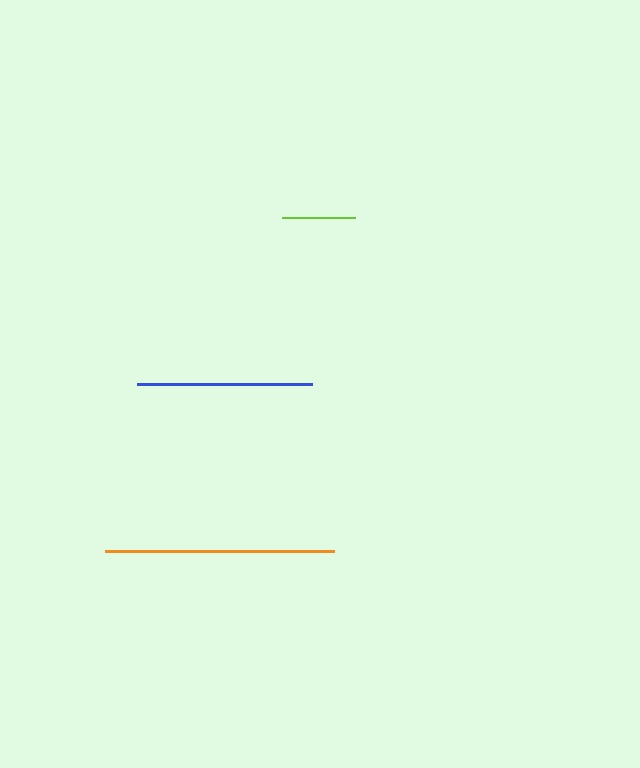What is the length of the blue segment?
The blue segment is approximately 174 pixels long.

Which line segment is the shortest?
The lime line is the shortest at approximately 73 pixels.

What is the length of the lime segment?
The lime segment is approximately 73 pixels long.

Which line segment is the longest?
The orange line is the longest at approximately 228 pixels.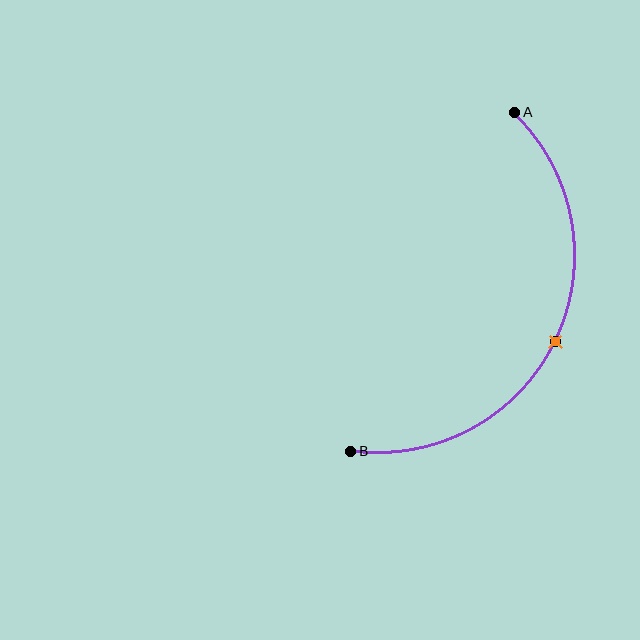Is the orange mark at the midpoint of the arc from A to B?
Yes. The orange mark lies on the arc at equal arc-length from both A and B — it is the arc midpoint.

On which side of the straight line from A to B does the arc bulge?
The arc bulges to the right of the straight line connecting A and B.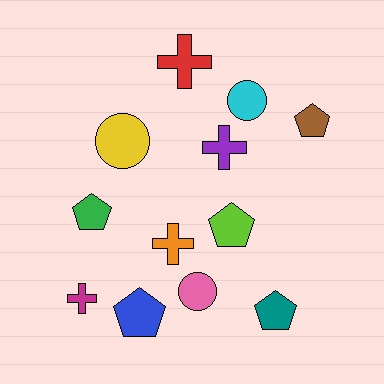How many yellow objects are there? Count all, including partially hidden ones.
There is 1 yellow object.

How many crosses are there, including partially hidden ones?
There are 4 crosses.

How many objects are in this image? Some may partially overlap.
There are 12 objects.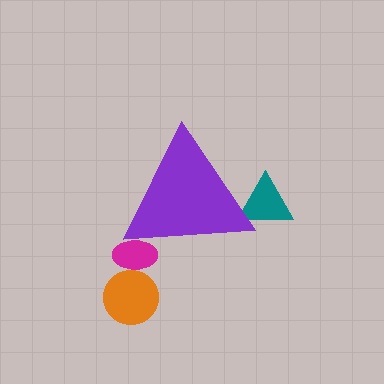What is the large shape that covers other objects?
A purple triangle.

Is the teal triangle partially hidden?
Yes, the teal triangle is partially hidden behind the purple triangle.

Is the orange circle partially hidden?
No, the orange circle is fully visible.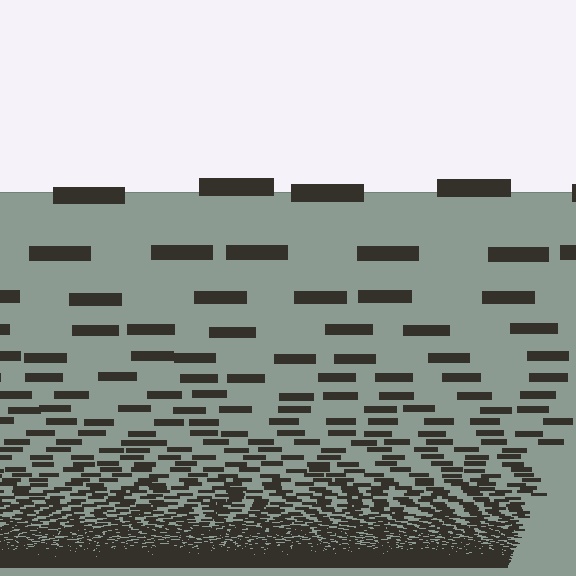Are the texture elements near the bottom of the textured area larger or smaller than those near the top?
Smaller. The gradient is inverted — elements near the bottom are smaller and denser.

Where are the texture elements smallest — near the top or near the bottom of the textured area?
Near the bottom.